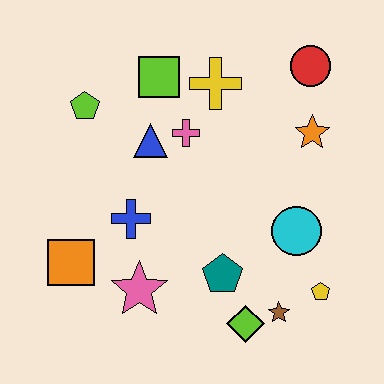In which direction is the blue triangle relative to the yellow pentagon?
The blue triangle is to the left of the yellow pentagon.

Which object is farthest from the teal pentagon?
The red circle is farthest from the teal pentagon.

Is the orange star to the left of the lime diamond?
No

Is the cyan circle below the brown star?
No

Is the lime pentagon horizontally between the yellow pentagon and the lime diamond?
No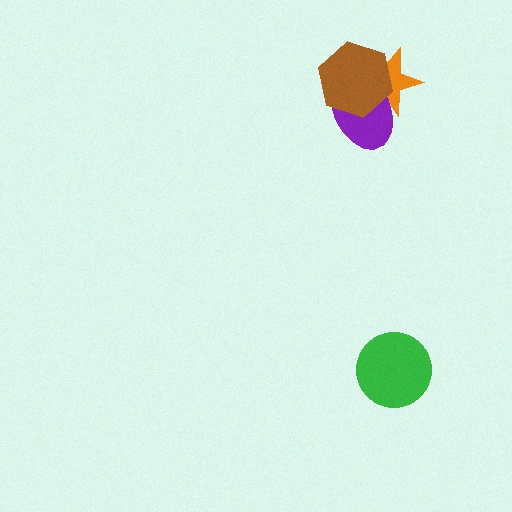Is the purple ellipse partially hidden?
Yes, it is partially covered by another shape.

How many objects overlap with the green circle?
0 objects overlap with the green circle.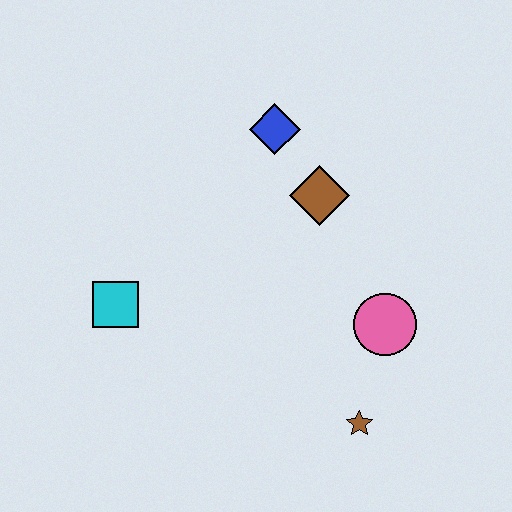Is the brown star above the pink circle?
No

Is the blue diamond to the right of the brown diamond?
No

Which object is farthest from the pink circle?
The cyan square is farthest from the pink circle.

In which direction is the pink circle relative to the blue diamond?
The pink circle is below the blue diamond.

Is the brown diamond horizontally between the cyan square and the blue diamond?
No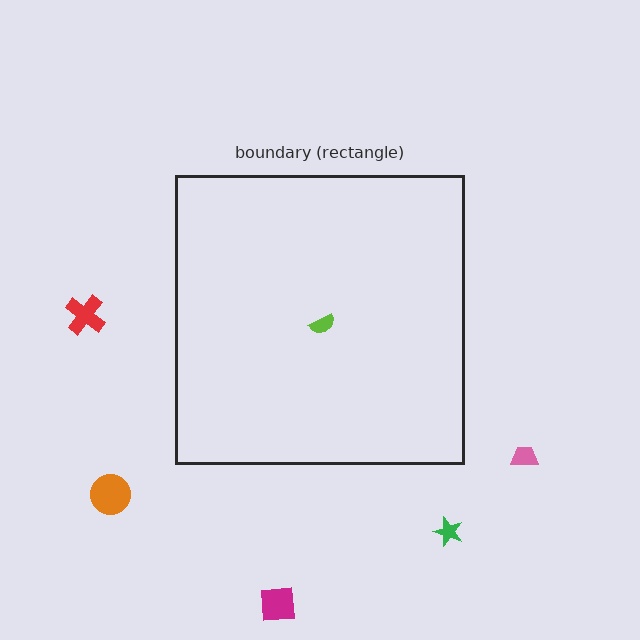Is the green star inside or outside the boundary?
Outside.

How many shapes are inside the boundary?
1 inside, 5 outside.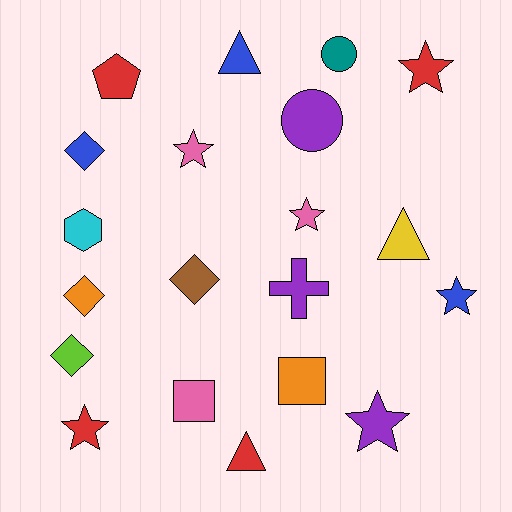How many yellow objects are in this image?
There is 1 yellow object.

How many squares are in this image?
There are 2 squares.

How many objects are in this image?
There are 20 objects.